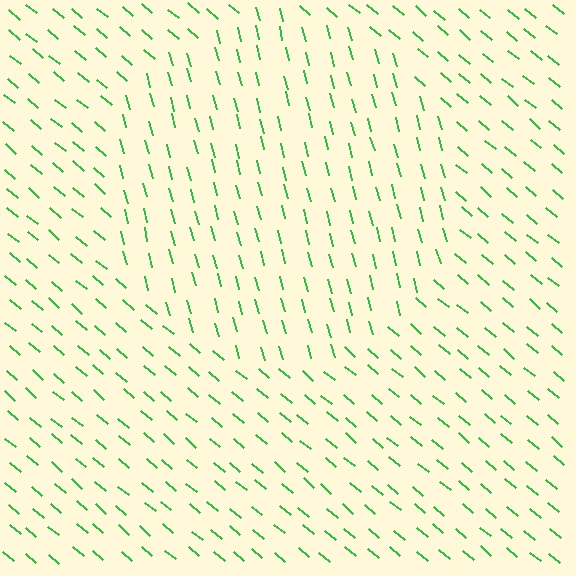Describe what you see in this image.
The image is filled with small green line segments. A circle region in the image has lines oriented differently from the surrounding lines, creating a visible texture boundary.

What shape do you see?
I see a circle.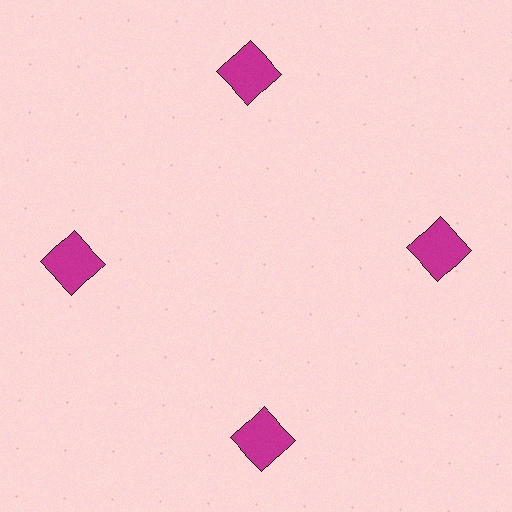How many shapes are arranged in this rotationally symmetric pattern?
There are 4 shapes, arranged in 4 groups of 1.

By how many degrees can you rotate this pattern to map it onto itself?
The pattern maps onto itself every 90 degrees of rotation.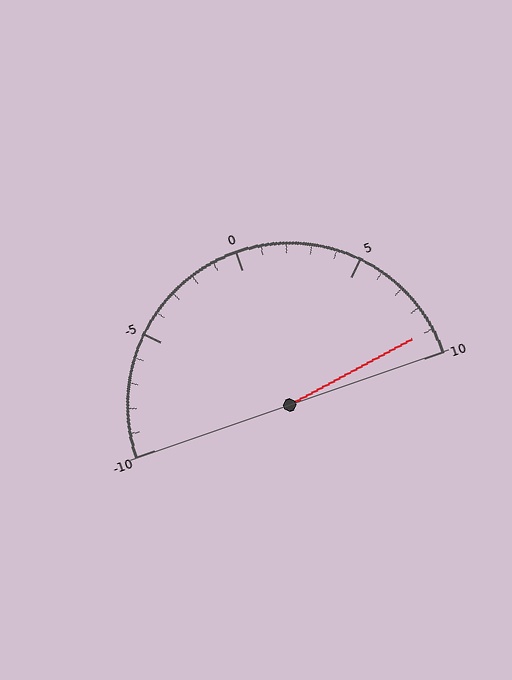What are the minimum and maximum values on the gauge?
The gauge ranges from -10 to 10.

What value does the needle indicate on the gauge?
The needle indicates approximately 9.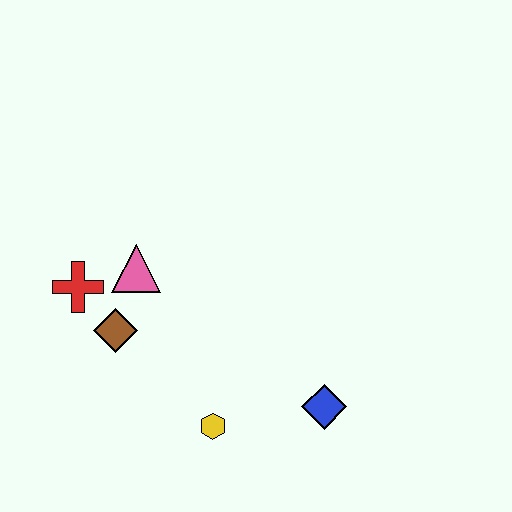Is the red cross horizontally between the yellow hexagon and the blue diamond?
No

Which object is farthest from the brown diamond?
The blue diamond is farthest from the brown diamond.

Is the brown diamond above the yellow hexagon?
Yes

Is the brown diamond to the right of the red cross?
Yes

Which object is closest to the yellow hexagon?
The blue diamond is closest to the yellow hexagon.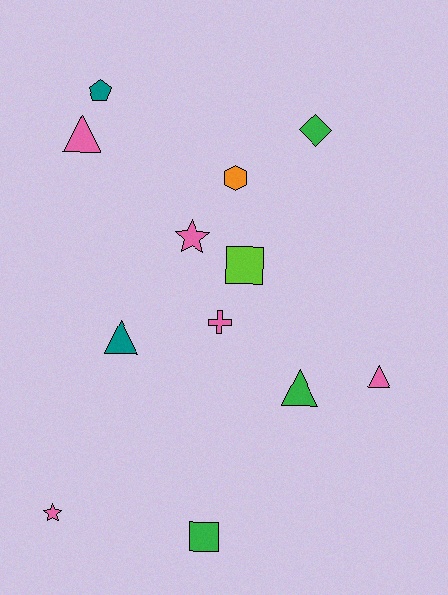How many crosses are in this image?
There is 1 cross.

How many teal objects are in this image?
There are 2 teal objects.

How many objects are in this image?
There are 12 objects.